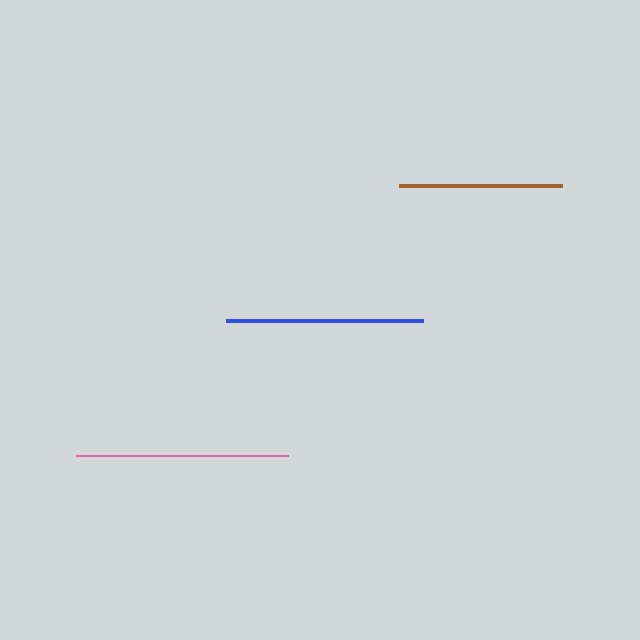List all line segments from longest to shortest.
From longest to shortest: pink, blue, brown.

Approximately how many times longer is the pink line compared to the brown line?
The pink line is approximately 1.3 times the length of the brown line.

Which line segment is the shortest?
The brown line is the shortest at approximately 163 pixels.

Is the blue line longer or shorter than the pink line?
The pink line is longer than the blue line.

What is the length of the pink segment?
The pink segment is approximately 213 pixels long.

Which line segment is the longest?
The pink line is the longest at approximately 213 pixels.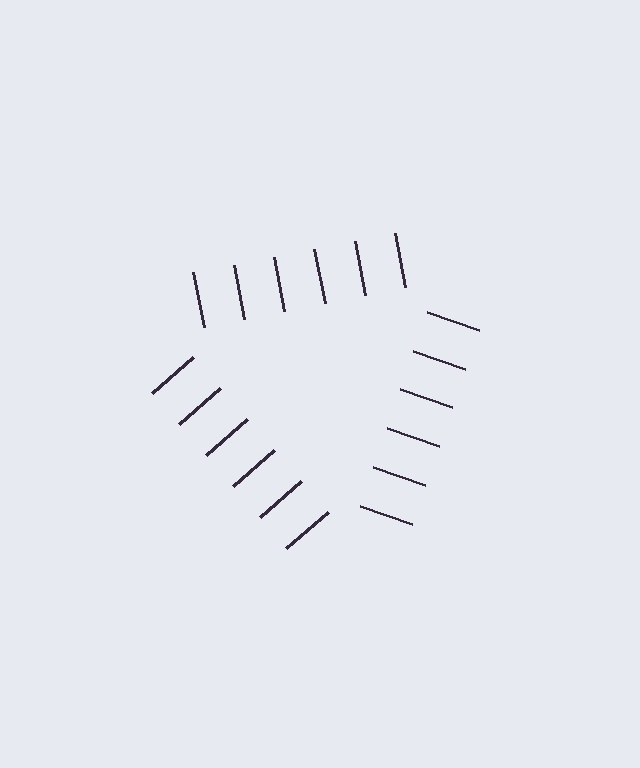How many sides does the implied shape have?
3 sides — the line-ends trace a triangle.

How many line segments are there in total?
18 — 6 along each of the 3 edges.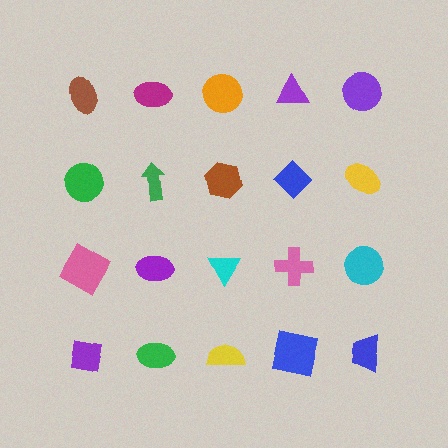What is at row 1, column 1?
A brown ellipse.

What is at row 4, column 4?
A blue square.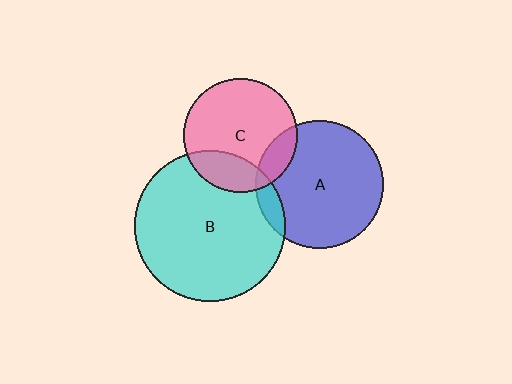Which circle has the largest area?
Circle B (cyan).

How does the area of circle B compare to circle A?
Approximately 1.4 times.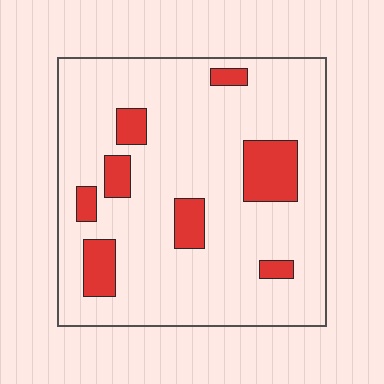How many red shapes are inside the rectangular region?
8.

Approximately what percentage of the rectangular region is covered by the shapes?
Approximately 15%.